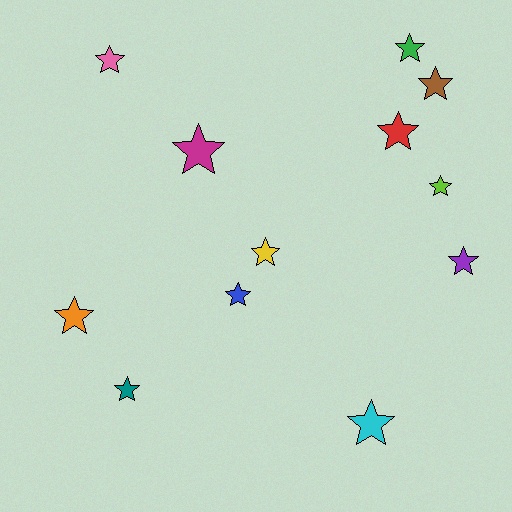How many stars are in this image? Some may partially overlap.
There are 12 stars.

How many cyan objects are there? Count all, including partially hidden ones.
There is 1 cyan object.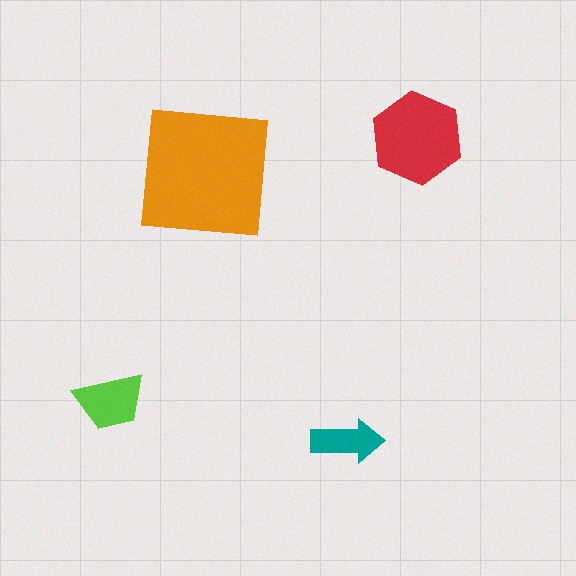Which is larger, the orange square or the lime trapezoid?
The orange square.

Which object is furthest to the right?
The red hexagon is rightmost.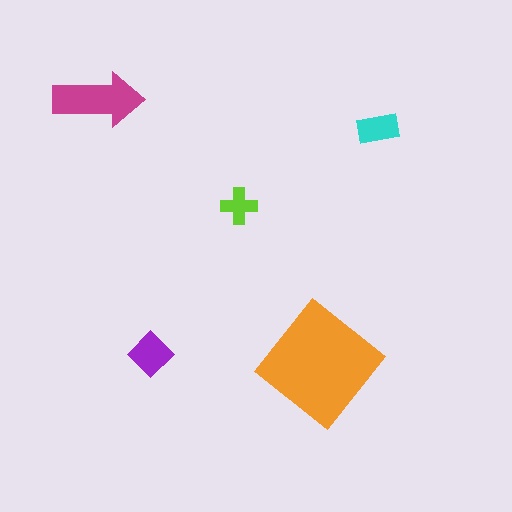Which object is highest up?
The magenta arrow is topmost.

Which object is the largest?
The orange diamond.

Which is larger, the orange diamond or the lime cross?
The orange diamond.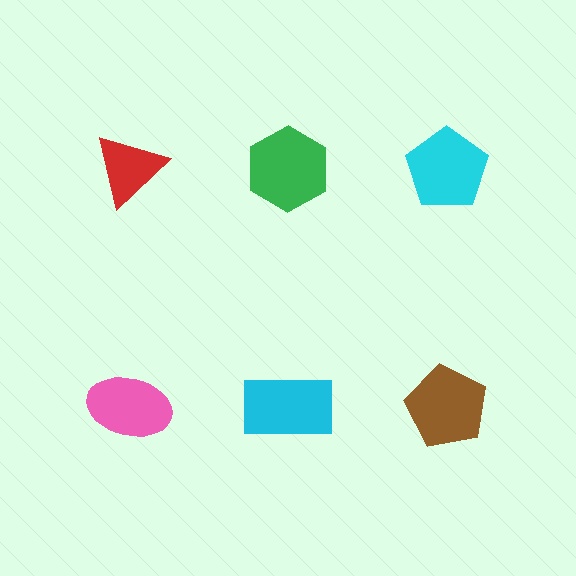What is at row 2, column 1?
A pink ellipse.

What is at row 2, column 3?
A brown pentagon.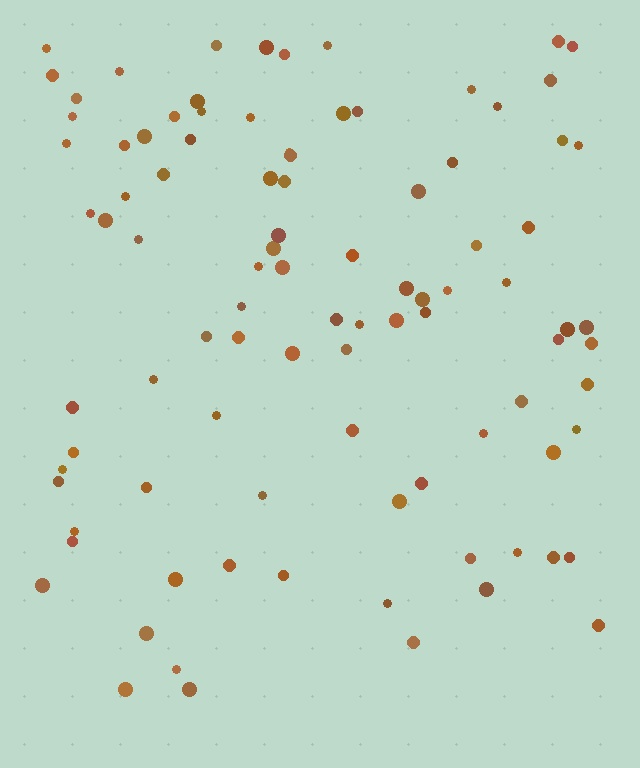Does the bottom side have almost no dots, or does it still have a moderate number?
Still a moderate number, just noticeably fewer than the top.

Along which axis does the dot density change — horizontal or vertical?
Vertical.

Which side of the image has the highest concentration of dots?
The top.